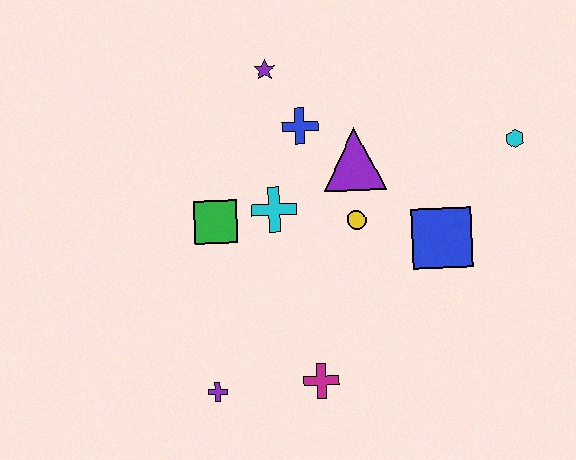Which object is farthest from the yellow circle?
The purple cross is farthest from the yellow circle.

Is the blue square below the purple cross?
No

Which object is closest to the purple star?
The blue cross is closest to the purple star.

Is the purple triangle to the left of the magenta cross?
No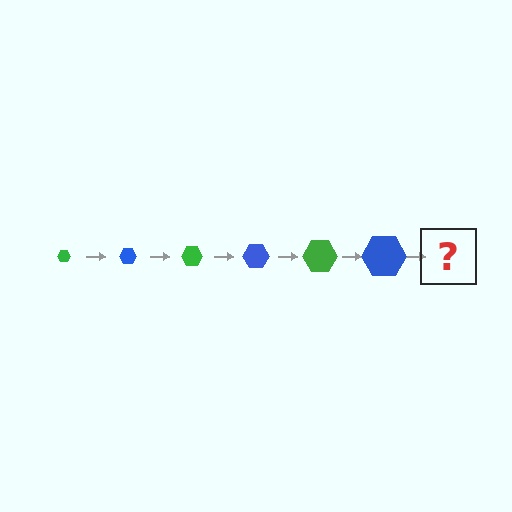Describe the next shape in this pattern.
It should be a green hexagon, larger than the previous one.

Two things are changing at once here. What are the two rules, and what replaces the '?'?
The two rules are that the hexagon grows larger each step and the color cycles through green and blue. The '?' should be a green hexagon, larger than the previous one.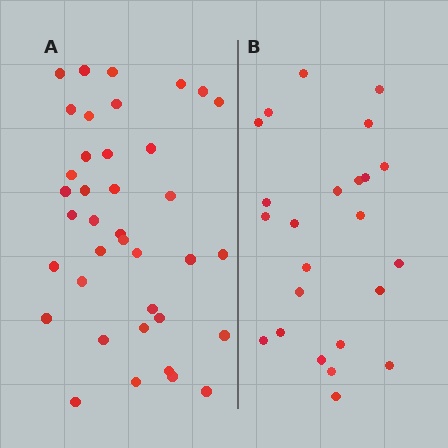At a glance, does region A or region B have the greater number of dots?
Region A (the left region) has more dots.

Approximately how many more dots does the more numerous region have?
Region A has approximately 15 more dots than region B.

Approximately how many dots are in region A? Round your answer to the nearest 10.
About 40 dots. (The exact count is 38, which rounds to 40.)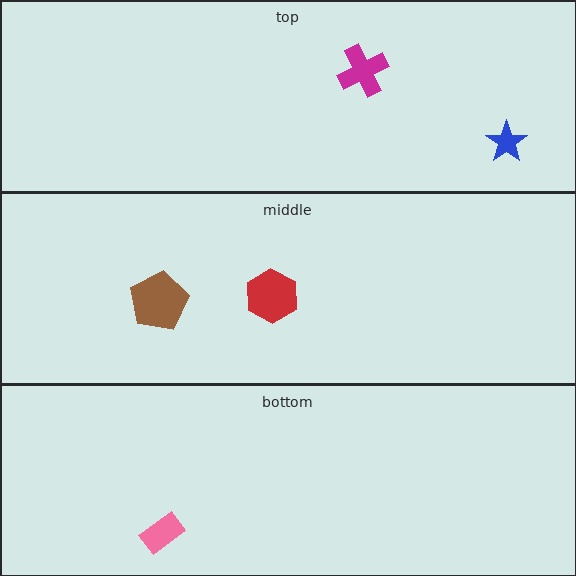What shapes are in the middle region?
The red hexagon, the brown pentagon.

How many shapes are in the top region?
2.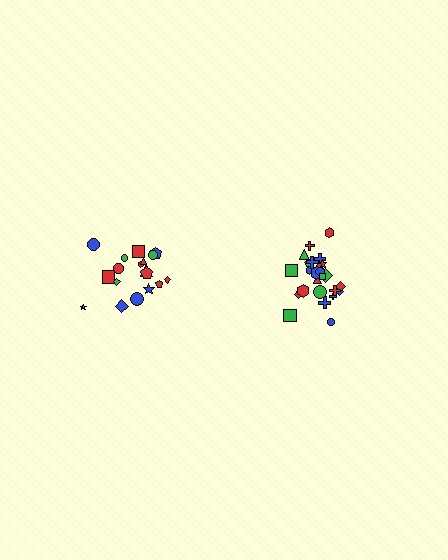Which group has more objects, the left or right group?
The right group.